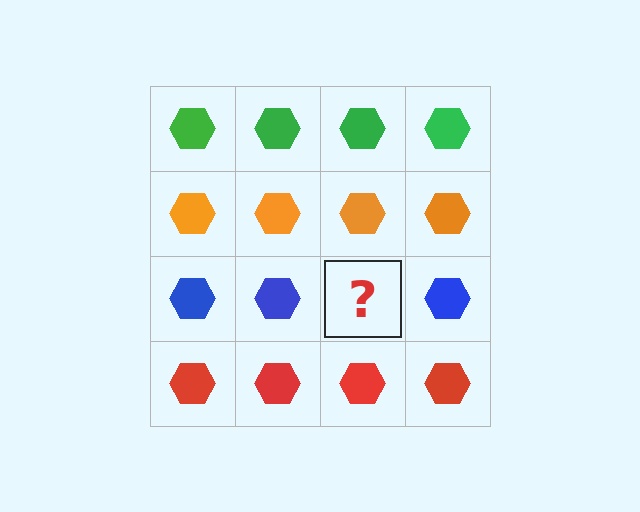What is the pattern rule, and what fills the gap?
The rule is that each row has a consistent color. The gap should be filled with a blue hexagon.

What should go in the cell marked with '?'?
The missing cell should contain a blue hexagon.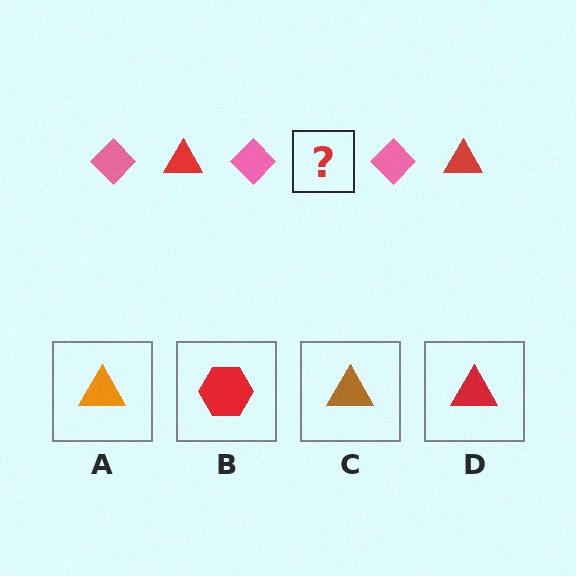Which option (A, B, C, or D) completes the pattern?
D.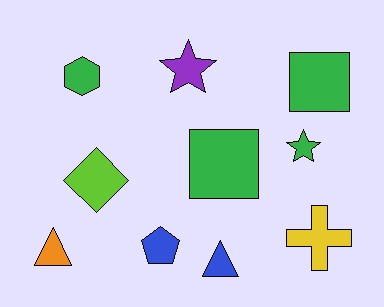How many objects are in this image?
There are 10 objects.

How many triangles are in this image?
There are 2 triangles.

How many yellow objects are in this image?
There is 1 yellow object.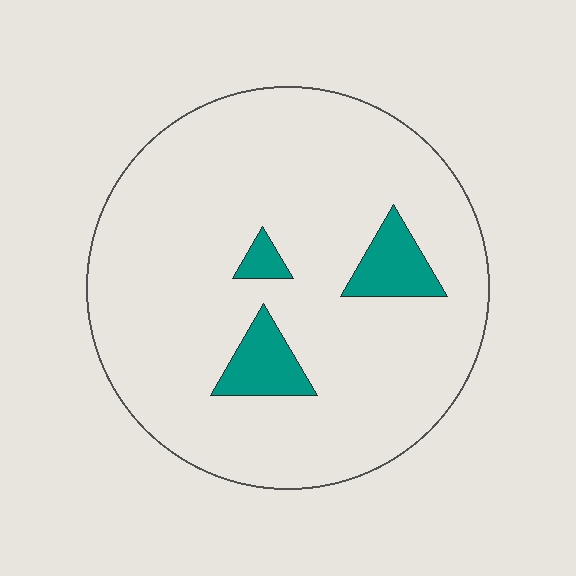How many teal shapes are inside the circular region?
3.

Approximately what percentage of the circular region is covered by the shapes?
Approximately 10%.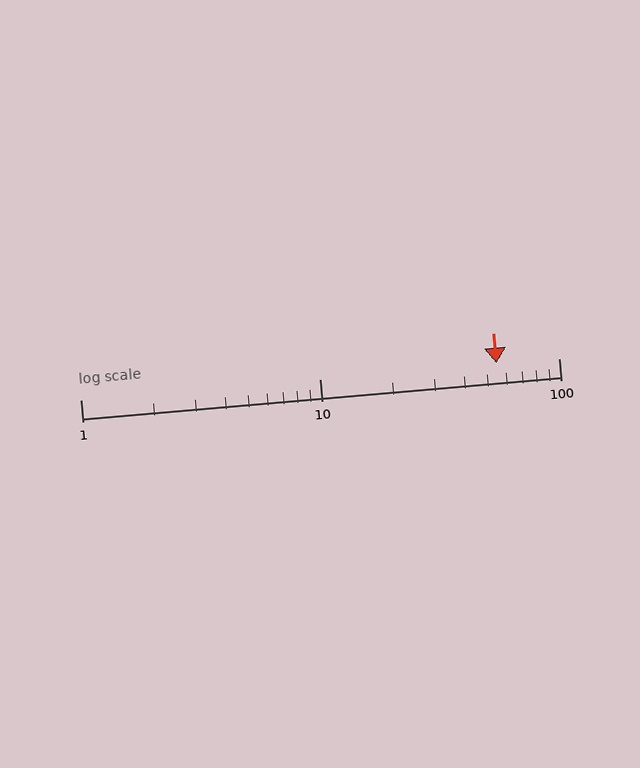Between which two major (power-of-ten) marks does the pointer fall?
The pointer is between 10 and 100.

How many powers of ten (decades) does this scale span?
The scale spans 2 decades, from 1 to 100.